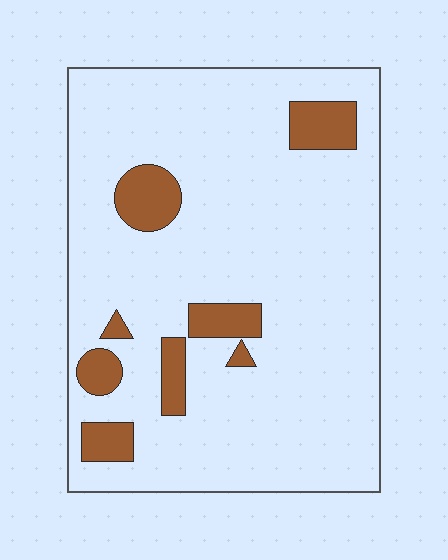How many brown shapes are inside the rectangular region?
8.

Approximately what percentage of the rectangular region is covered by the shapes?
Approximately 10%.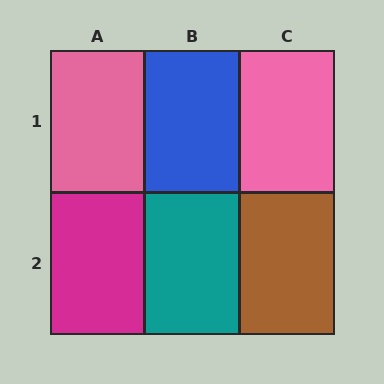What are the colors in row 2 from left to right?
Magenta, teal, brown.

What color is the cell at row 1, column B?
Blue.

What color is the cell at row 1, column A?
Pink.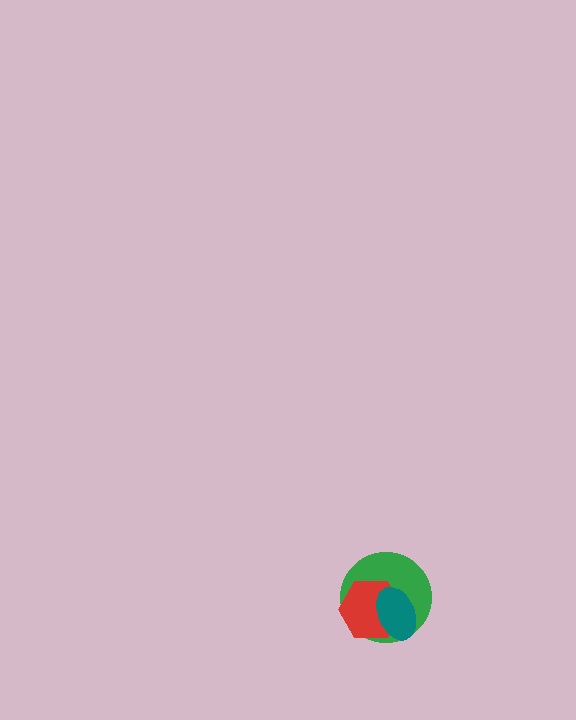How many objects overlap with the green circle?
2 objects overlap with the green circle.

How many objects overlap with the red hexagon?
2 objects overlap with the red hexagon.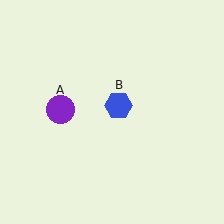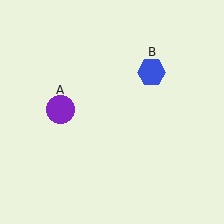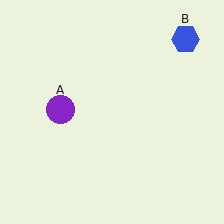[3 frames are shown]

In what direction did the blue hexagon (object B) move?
The blue hexagon (object B) moved up and to the right.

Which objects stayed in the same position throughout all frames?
Purple circle (object A) remained stationary.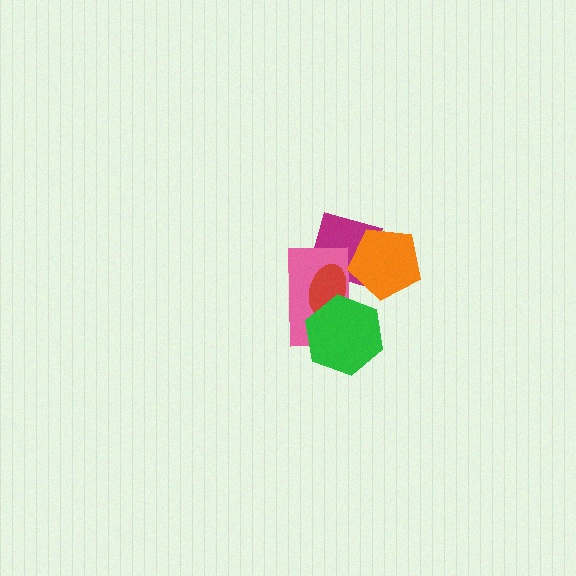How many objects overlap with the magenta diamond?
3 objects overlap with the magenta diamond.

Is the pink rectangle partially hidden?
Yes, it is partially covered by another shape.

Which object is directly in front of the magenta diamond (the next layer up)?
The pink rectangle is directly in front of the magenta diamond.